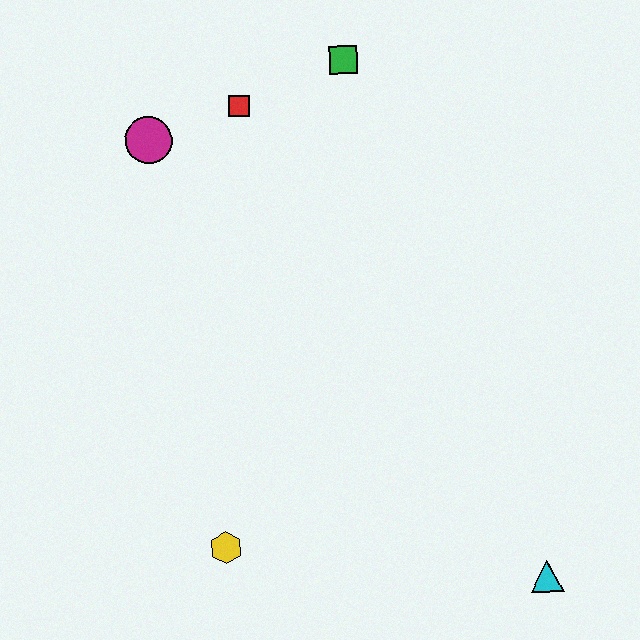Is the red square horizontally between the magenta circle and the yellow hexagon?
No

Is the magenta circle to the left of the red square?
Yes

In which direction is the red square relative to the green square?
The red square is to the left of the green square.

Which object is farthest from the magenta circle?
The cyan triangle is farthest from the magenta circle.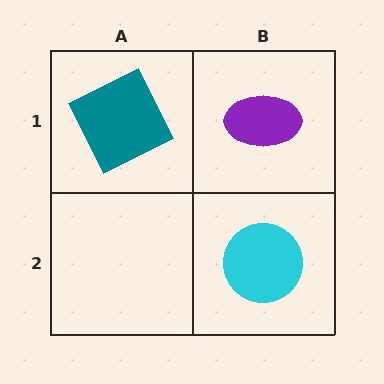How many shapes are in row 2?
1 shape.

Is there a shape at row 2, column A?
No, that cell is empty.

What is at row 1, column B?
A purple ellipse.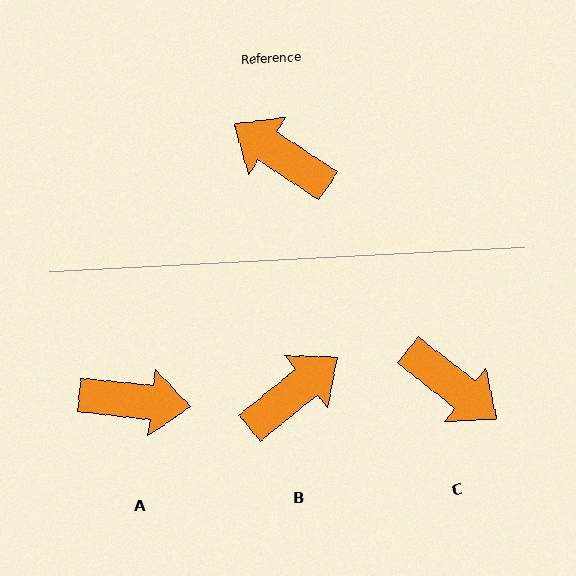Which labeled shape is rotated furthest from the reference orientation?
C, about 175 degrees away.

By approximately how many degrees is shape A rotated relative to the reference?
Approximately 153 degrees clockwise.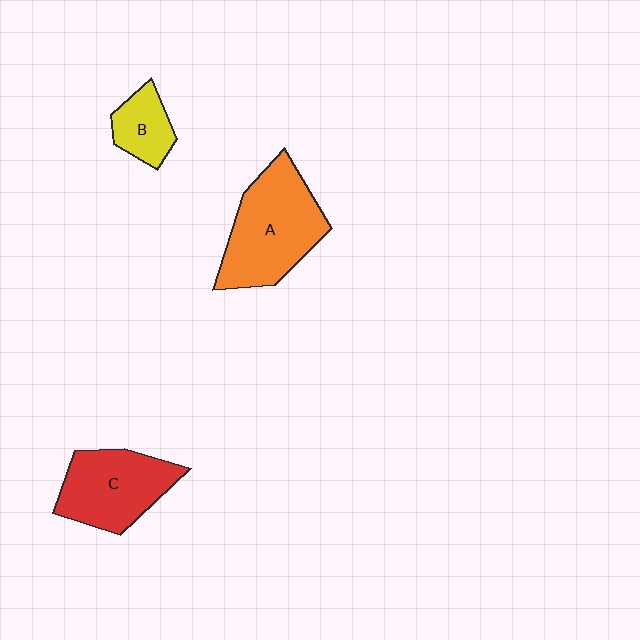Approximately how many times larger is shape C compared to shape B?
Approximately 2.0 times.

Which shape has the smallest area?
Shape B (yellow).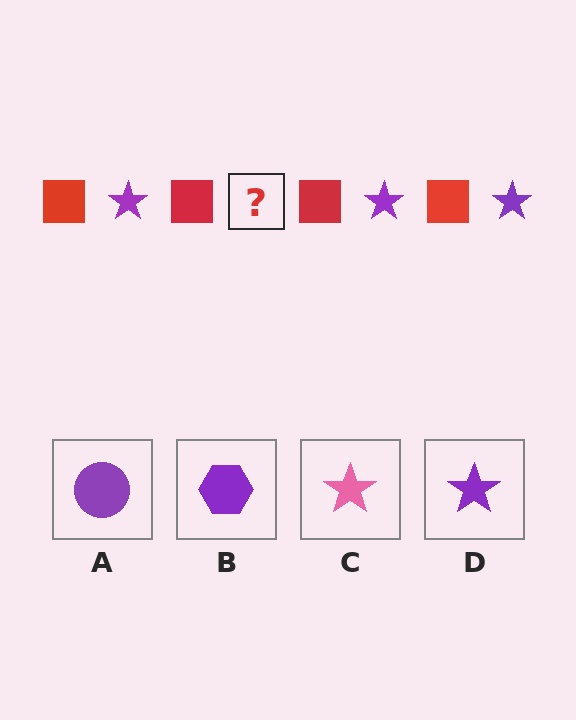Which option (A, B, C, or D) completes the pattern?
D.